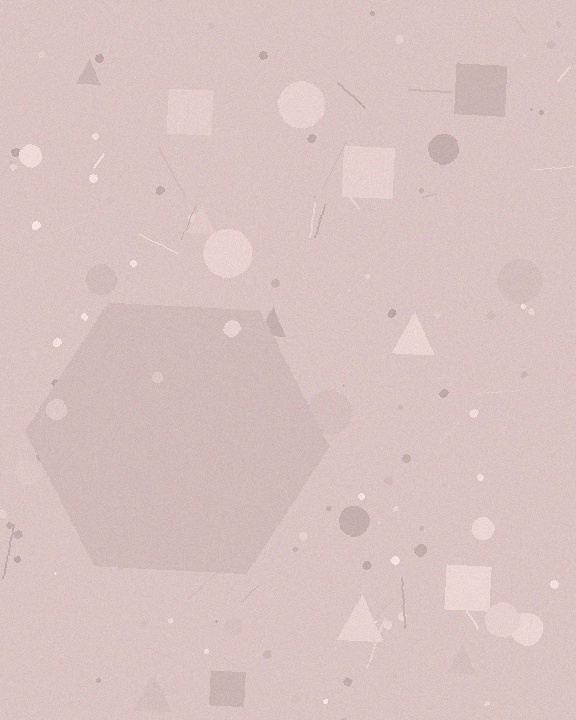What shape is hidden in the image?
A hexagon is hidden in the image.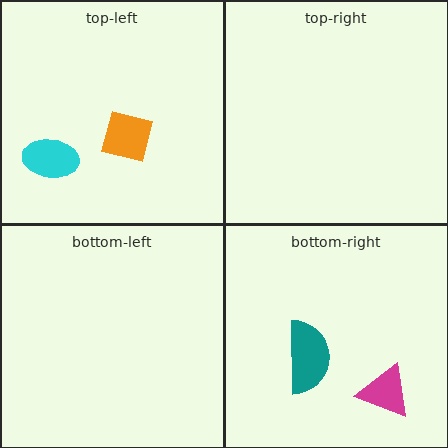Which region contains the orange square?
The top-left region.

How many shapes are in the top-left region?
2.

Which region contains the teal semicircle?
The bottom-right region.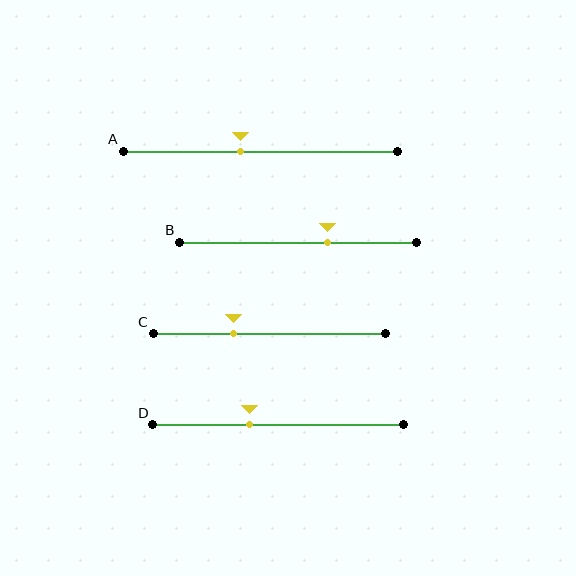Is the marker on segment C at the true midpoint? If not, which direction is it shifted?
No, the marker on segment C is shifted to the left by about 16% of the segment length.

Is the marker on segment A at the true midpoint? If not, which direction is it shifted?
No, the marker on segment A is shifted to the left by about 7% of the segment length.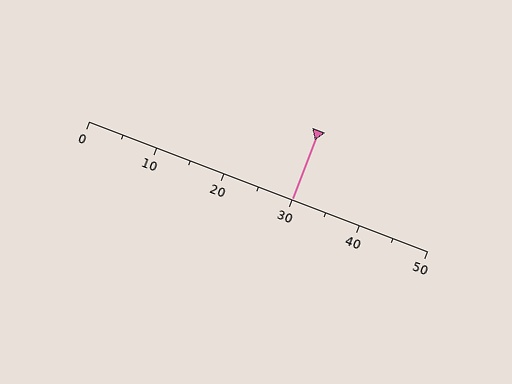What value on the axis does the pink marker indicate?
The marker indicates approximately 30.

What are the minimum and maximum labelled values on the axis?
The axis runs from 0 to 50.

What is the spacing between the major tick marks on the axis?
The major ticks are spaced 10 apart.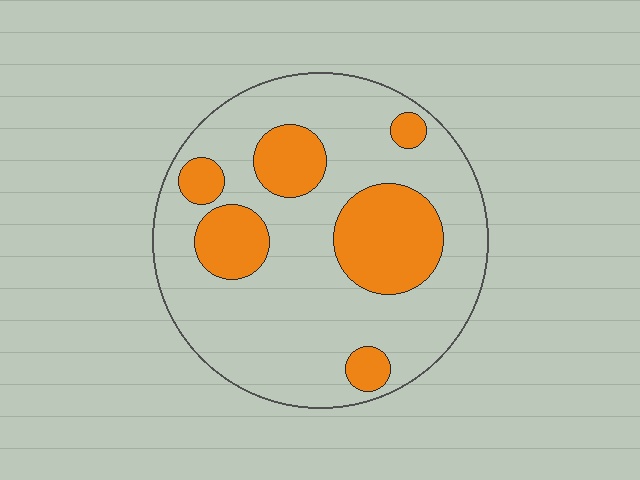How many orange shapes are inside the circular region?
6.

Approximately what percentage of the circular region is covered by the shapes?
Approximately 25%.